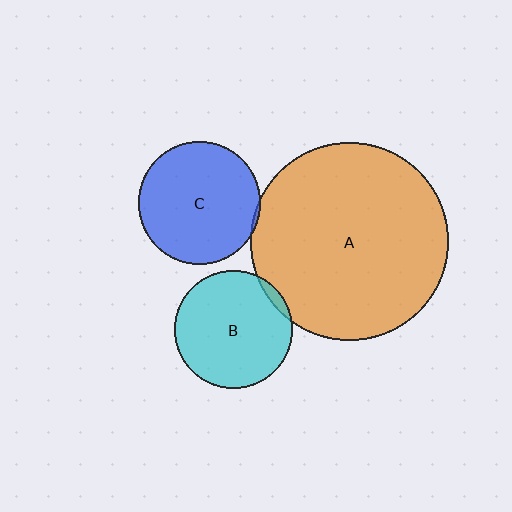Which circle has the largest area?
Circle A (orange).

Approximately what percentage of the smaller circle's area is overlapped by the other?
Approximately 5%.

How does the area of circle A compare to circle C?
Approximately 2.6 times.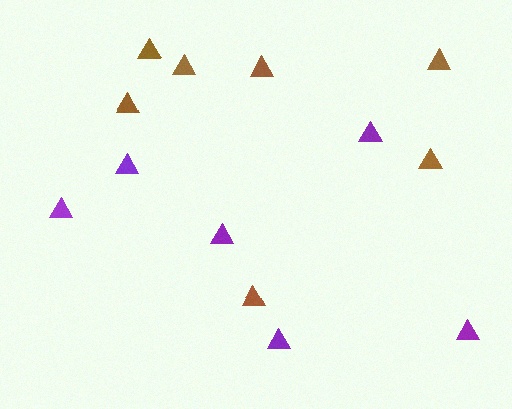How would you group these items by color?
There are 2 groups: one group of brown triangles (7) and one group of purple triangles (6).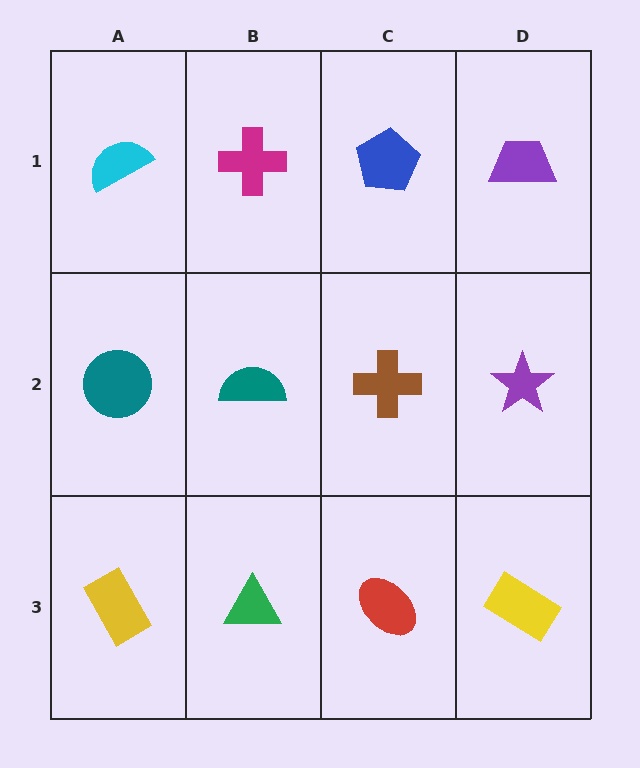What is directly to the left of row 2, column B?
A teal circle.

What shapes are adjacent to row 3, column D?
A purple star (row 2, column D), a red ellipse (row 3, column C).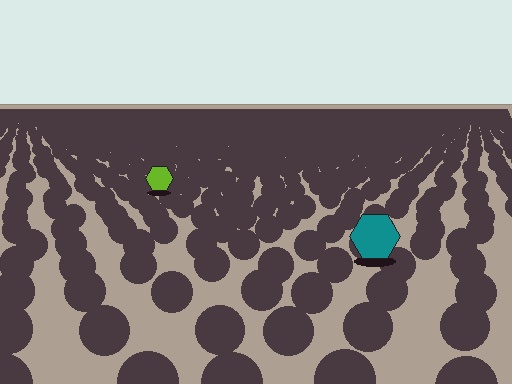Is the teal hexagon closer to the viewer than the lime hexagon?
Yes. The teal hexagon is closer — you can tell from the texture gradient: the ground texture is coarser near it.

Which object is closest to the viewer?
The teal hexagon is closest. The texture marks near it are larger and more spread out.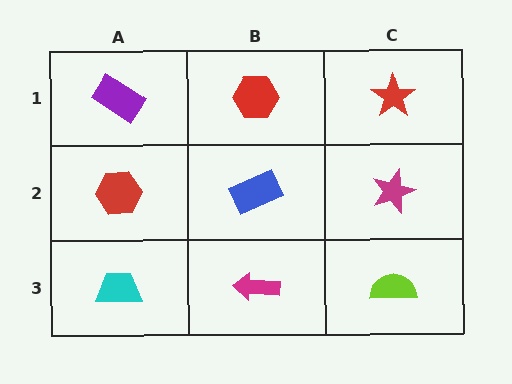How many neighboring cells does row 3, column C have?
2.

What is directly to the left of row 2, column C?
A blue rectangle.